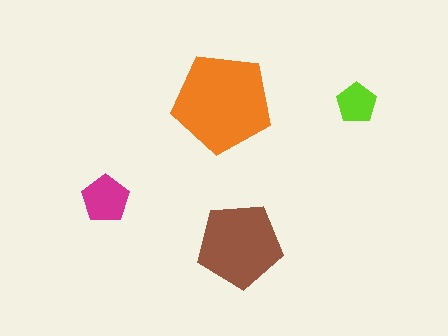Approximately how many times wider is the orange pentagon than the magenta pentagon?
About 2 times wider.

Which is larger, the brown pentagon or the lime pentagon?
The brown one.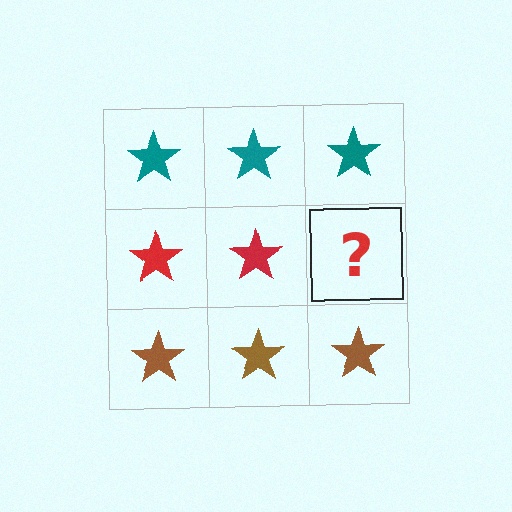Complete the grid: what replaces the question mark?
The question mark should be replaced with a red star.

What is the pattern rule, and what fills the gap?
The rule is that each row has a consistent color. The gap should be filled with a red star.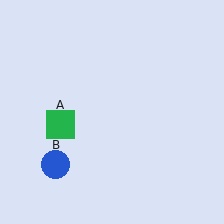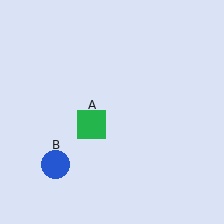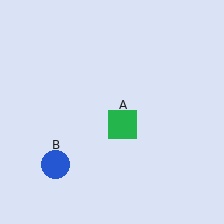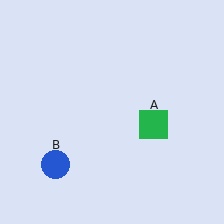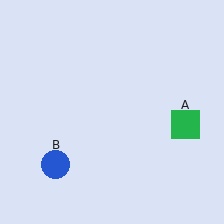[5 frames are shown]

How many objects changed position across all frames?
1 object changed position: green square (object A).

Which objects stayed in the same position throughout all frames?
Blue circle (object B) remained stationary.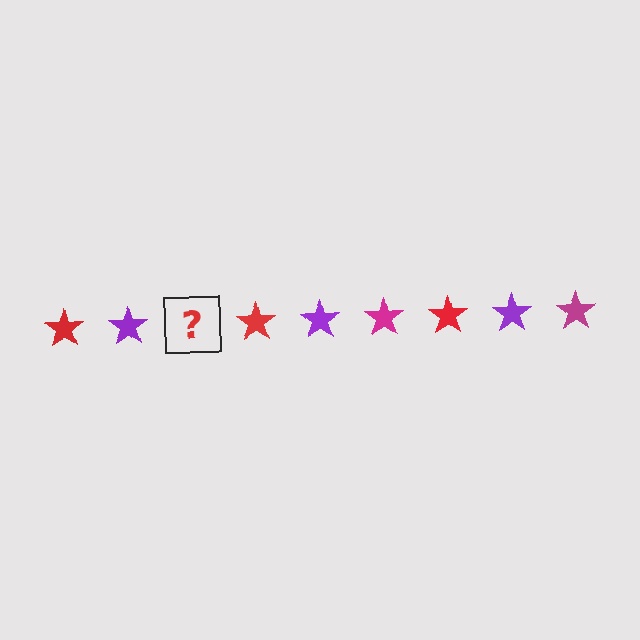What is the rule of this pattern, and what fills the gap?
The rule is that the pattern cycles through red, purple, magenta stars. The gap should be filled with a magenta star.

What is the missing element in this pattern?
The missing element is a magenta star.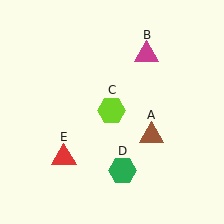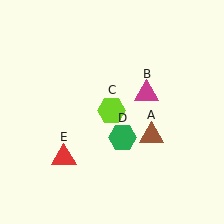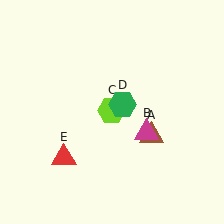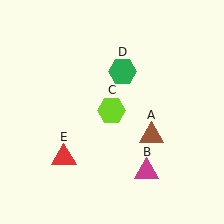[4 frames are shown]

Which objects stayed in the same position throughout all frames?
Brown triangle (object A) and lime hexagon (object C) and red triangle (object E) remained stationary.